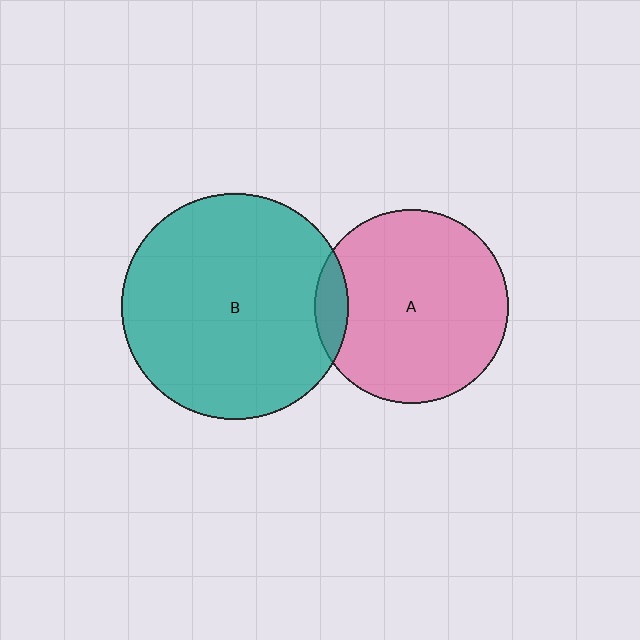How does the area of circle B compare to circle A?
Approximately 1.4 times.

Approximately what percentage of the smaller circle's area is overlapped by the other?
Approximately 10%.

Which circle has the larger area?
Circle B (teal).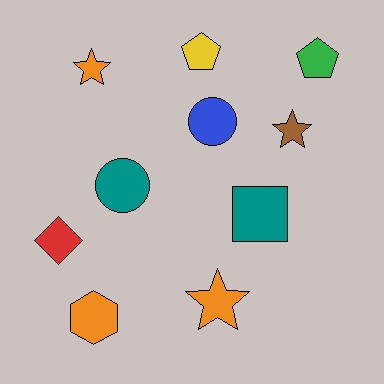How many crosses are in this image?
There are no crosses.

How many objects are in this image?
There are 10 objects.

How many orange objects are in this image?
There are 3 orange objects.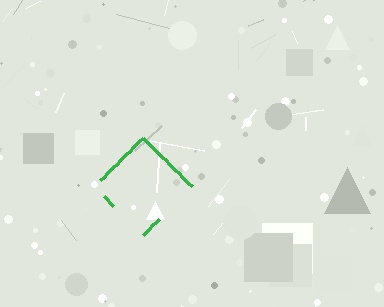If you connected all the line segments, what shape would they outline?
They would outline a diamond.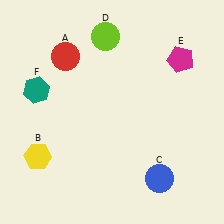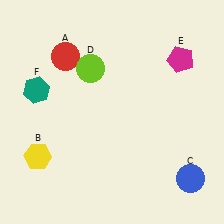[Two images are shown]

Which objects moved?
The objects that moved are: the blue circle (C), the lime circle (D).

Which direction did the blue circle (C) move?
The blue circle (C) moved right.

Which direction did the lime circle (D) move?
The lime circle (D) moved down.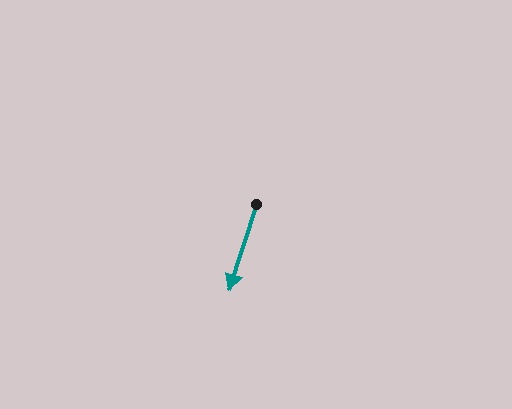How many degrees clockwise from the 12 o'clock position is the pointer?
Approximately 198 degrees.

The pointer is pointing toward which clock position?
Roughly 7 o'clock.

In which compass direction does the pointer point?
South.